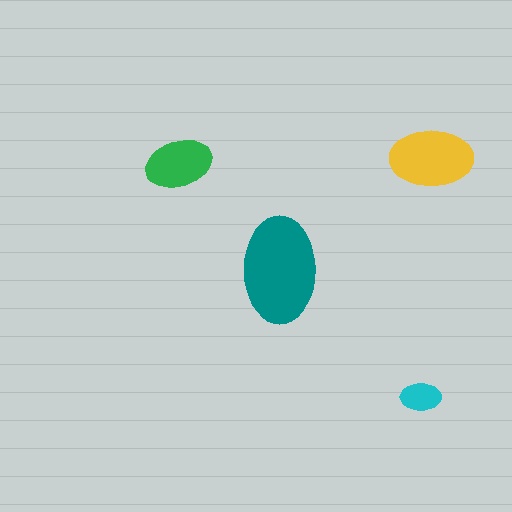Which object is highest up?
The yellow ellipse is topmost.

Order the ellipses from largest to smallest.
the teal one, the yellow one, the green one, the cyan one.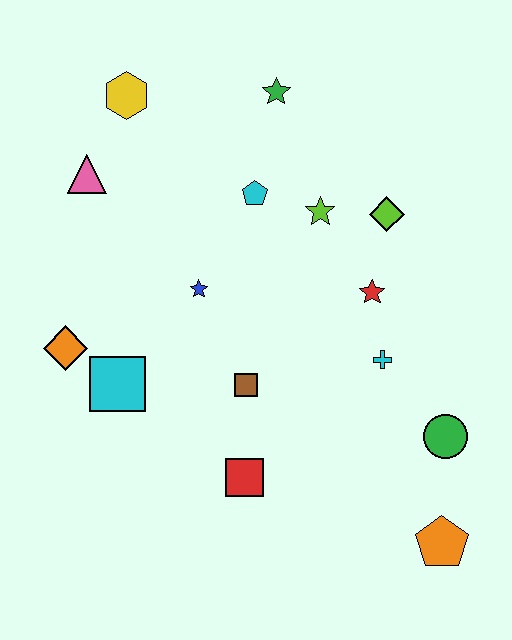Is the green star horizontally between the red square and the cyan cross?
Yes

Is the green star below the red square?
No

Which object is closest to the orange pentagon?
The green circle is closest to the orange pentagon.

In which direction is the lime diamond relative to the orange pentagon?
The lime diamond is above the orange pentagon.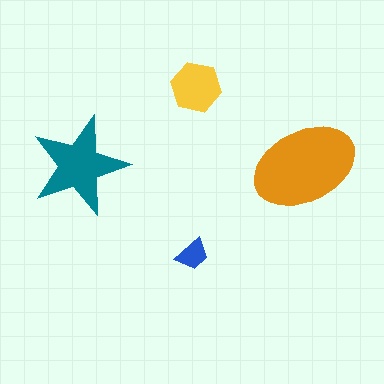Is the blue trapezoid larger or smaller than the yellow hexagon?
Smaller.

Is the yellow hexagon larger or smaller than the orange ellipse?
Smaller.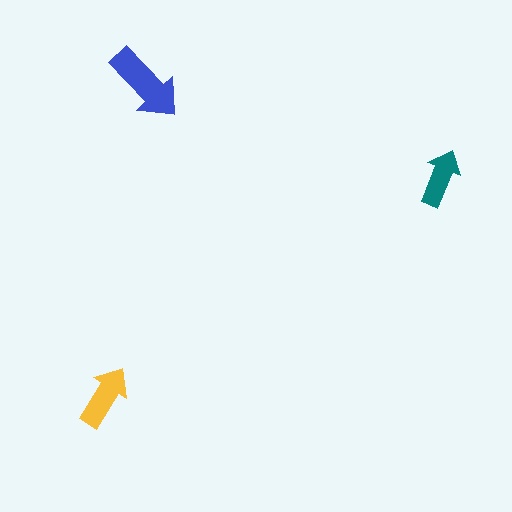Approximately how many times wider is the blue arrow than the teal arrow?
About 1.5 times wider.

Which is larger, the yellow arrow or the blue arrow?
The blue one.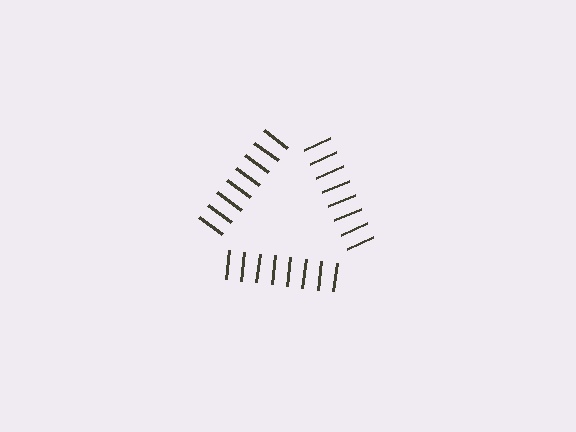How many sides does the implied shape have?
3 sides — the line-ends trace a triangle.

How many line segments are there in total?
24 — 8 along each of the 3 edges.